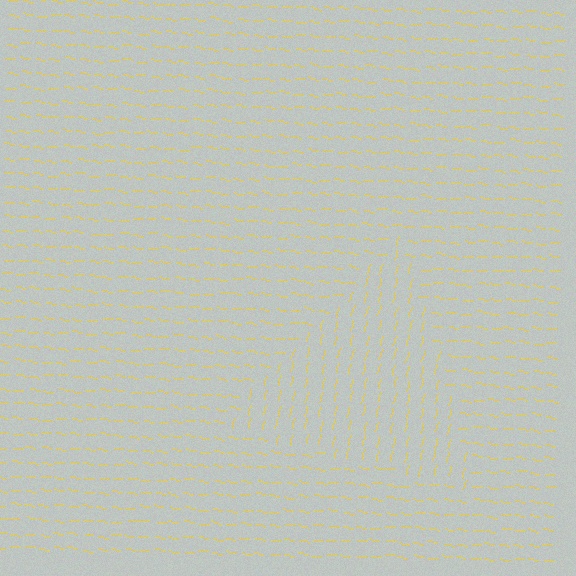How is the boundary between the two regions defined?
The boundary is defined purely by a change in line orientation (approximately 82 degrees difference). All lines are the same color and thickness.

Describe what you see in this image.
The image is filled with small yellow line segments. A triangle region in the image has lines oriented differently from the surrounding lines, creating a visible texture boundary.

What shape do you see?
I see a triangle.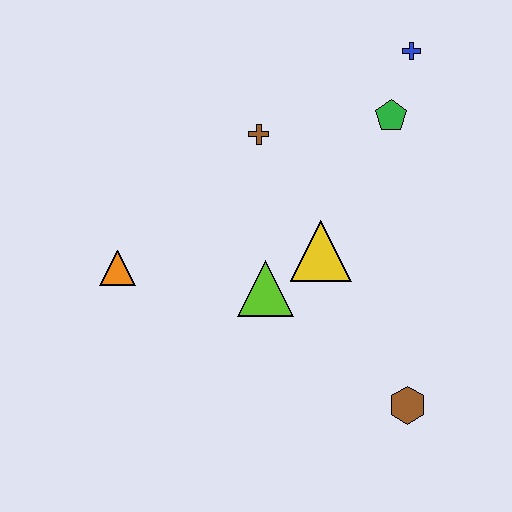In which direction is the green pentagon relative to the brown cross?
The green pentagon is to the right of the brown cross.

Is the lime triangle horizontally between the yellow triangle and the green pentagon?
No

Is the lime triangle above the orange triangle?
No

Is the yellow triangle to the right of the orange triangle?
Yes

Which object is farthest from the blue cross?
The orange triangle is farthest from the blue cross.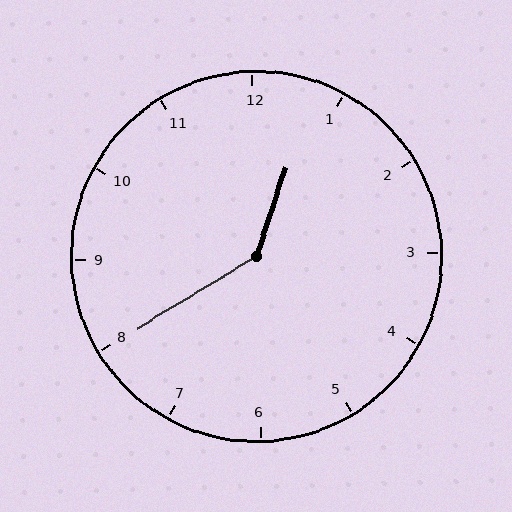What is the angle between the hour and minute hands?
Approximately 140 degrees.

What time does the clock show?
12:40.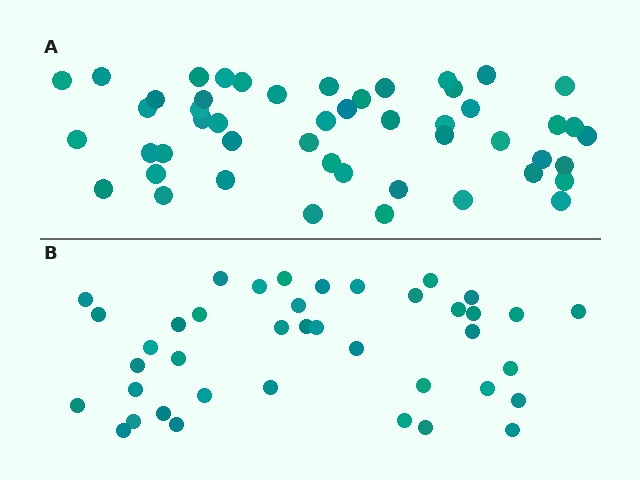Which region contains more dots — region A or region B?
Region A (the top region) has more dots.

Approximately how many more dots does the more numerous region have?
Region A has roughly 8 or so more dots than region B.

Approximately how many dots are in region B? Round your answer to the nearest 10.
About 40 dots.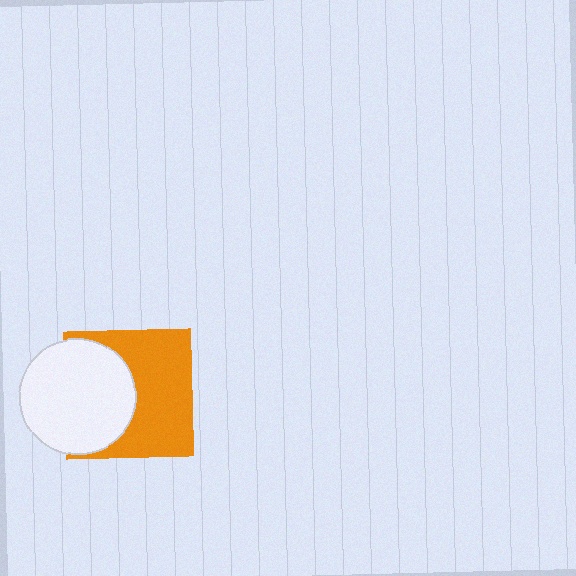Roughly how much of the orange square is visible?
About half of it is visible (roughly 57%).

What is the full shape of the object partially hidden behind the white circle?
The partially hidden object is an orange square.